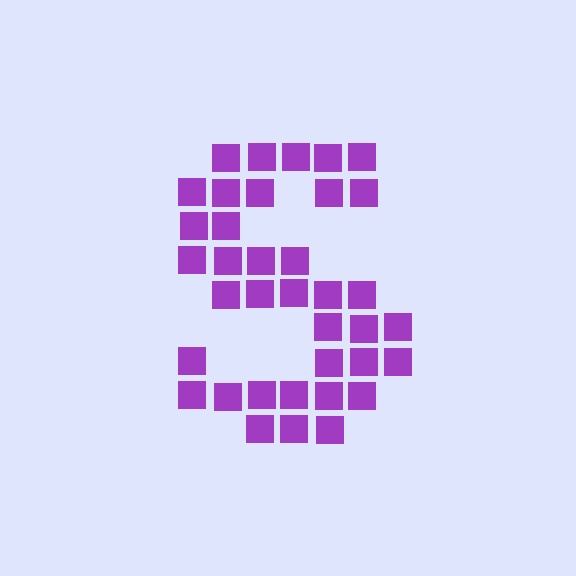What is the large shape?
The large shape is the letter S.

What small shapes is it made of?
It is made of small squares.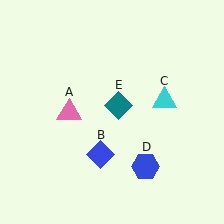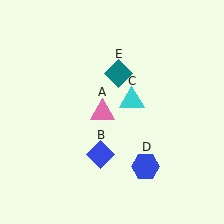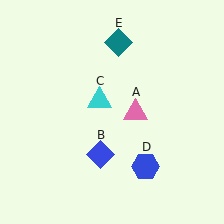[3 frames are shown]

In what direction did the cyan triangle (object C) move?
The cyan triangle (object C) moved left.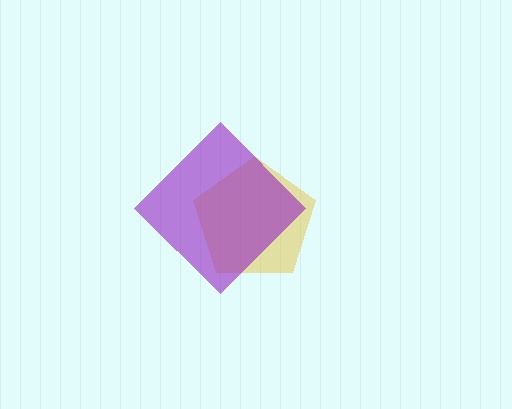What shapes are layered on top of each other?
The layered shapes are: a yellow pentagon, a purple diamond.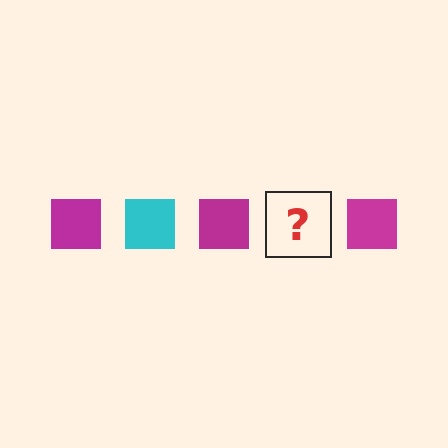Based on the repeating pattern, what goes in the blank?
The blank should be a cyan square.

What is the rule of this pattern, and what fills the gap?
The rule is that the pattern cycles through magenta, cyan squares. The gap should be filled with a cyan square.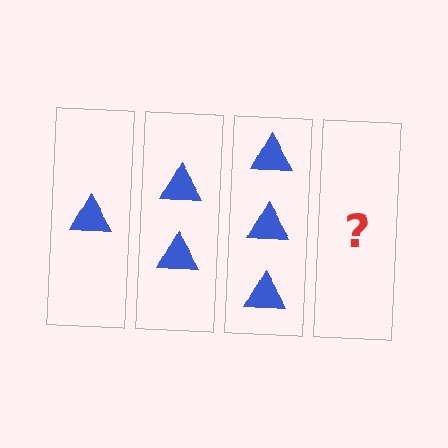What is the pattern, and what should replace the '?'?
The pattern is that each step adds one more triangle. The '?' should be 4 triangles.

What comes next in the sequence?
The next element should be 4 triangles.